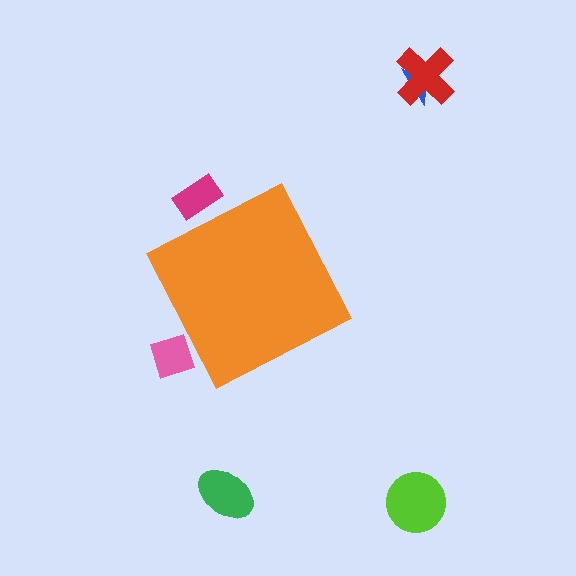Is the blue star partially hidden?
No, the blue star is fully visible.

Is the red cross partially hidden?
No, the red cross is fully visible.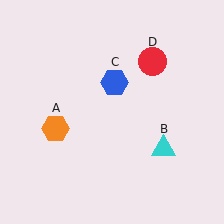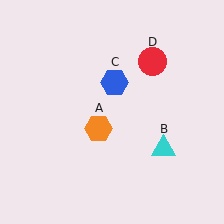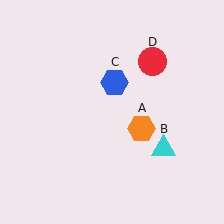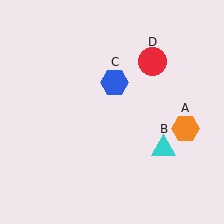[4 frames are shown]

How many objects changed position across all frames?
1 object changed position: orange hexagon (object A).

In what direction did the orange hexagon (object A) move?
The orange hexagon (object A) moved right.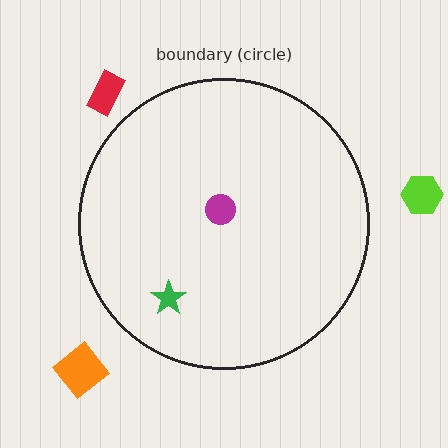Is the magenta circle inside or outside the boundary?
Inside.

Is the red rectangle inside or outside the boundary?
Outside.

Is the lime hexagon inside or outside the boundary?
Outside.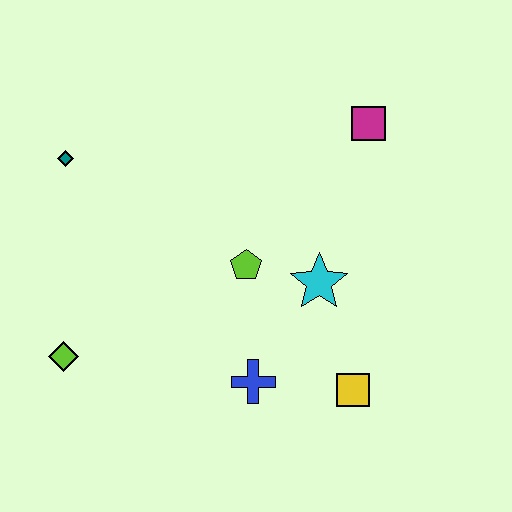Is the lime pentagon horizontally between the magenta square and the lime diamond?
Yes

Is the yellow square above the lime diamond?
No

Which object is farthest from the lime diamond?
The magenta square is farthest from the lime diamond.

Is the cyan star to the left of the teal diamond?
No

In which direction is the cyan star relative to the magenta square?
The cyan star is below the magenta square.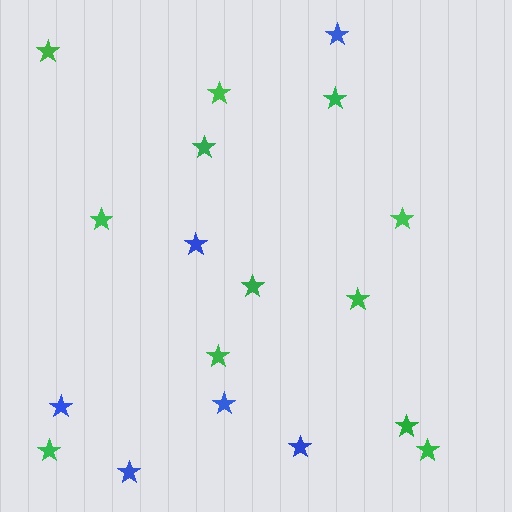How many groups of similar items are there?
There are 2 groups: one group of green stars (12) and one group of blue stars (6).